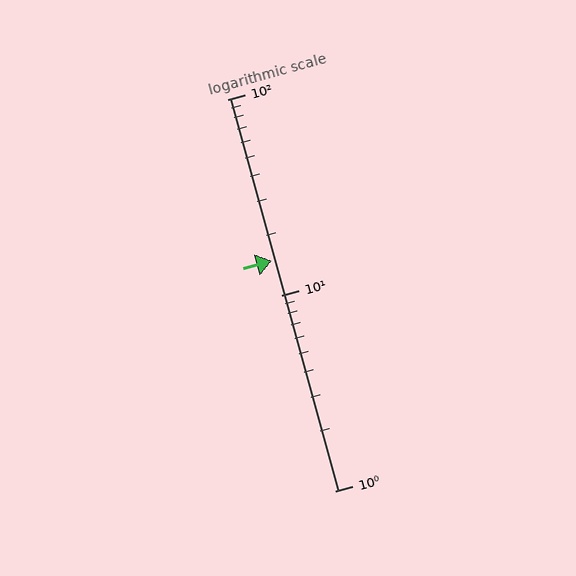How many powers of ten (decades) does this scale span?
The scale spans 2 decades, from 1 to 100.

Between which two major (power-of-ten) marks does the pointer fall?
The pointer is between 10 and 100.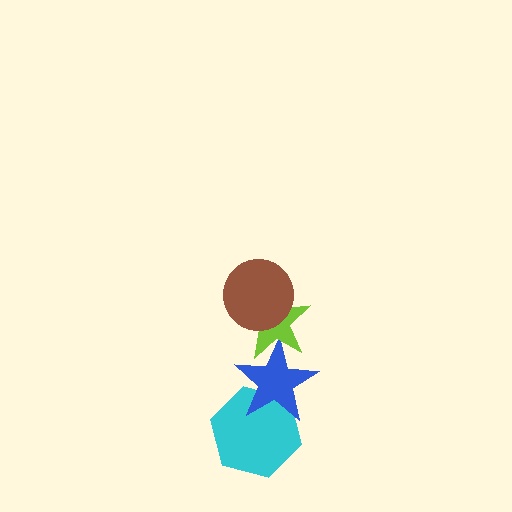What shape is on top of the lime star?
The brown circle is on top of the lime star.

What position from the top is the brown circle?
The brown circle is 1st from the top.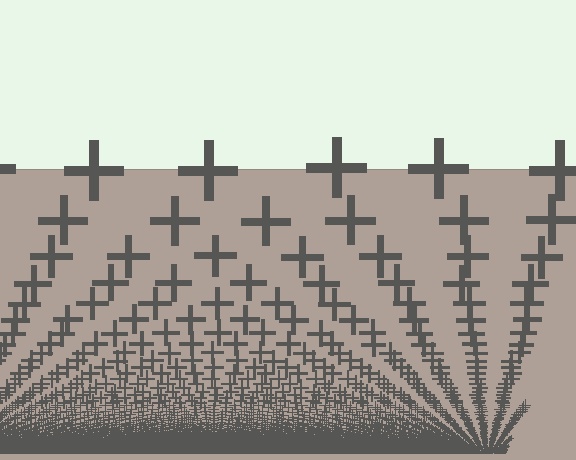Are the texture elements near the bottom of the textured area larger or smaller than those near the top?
Smaller. The gradient is inverted — elements near the bottom are smaller and denser.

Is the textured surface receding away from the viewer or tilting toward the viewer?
The surface appears to tilt toward the viewer. Texture elements get larger and sparser toward the top.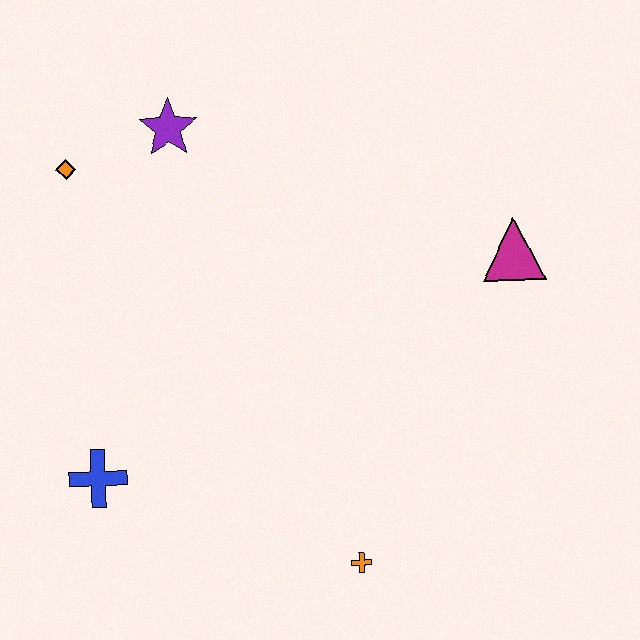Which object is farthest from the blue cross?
The magenta triangle is farthest from the blue cross.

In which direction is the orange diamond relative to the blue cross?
The orange diamond is above the blue cross.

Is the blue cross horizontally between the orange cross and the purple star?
No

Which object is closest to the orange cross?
The blue cross is closest to the orange cross.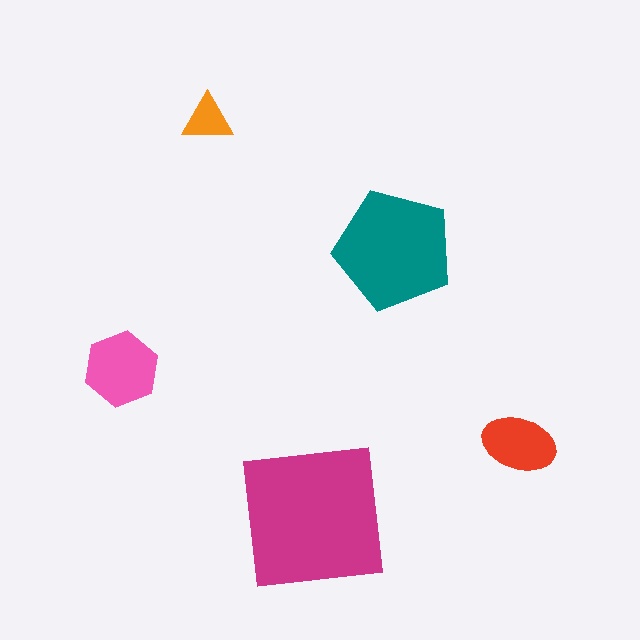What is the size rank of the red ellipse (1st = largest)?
4th.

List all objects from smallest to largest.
The orange triangle, the red ellipse, the pink hexagon, the teal pentagon, the magenta square.